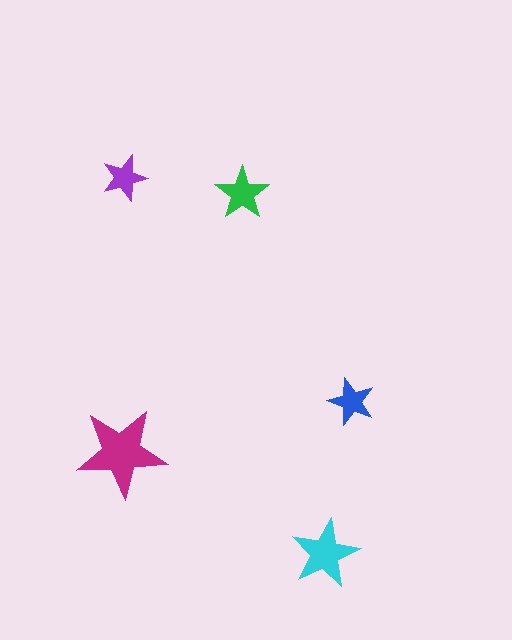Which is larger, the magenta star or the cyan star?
The magenta one.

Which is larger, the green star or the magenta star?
The magenta one.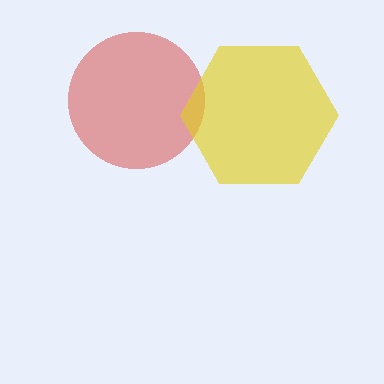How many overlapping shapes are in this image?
There are 2 overlapping shapes in the image.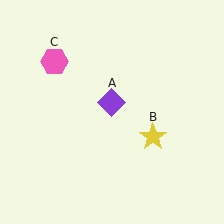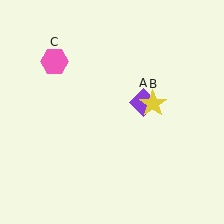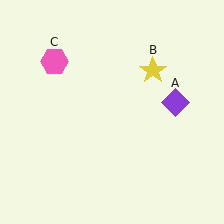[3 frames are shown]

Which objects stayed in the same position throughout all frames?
Pink hexagon (object C) remained stationary.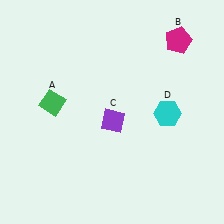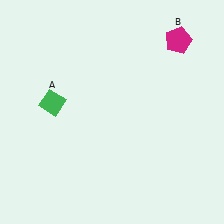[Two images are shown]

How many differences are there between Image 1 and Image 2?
There are 2 differences between the two images.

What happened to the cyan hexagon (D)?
The cyan hexagon (D) was removed in Image 2. It was in the bottom-right area of Image 1.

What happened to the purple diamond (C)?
The purple diamond (C) was removed in Image 2. It was in the bottom-right area of Image 1.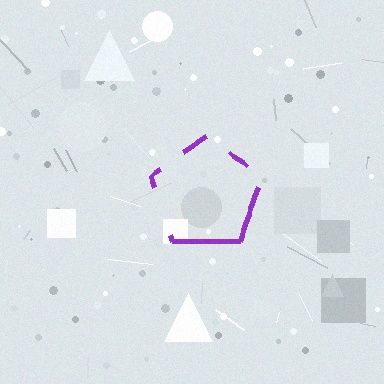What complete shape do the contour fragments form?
The contour fragments form a pentagon.